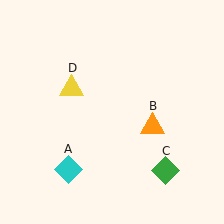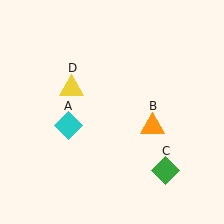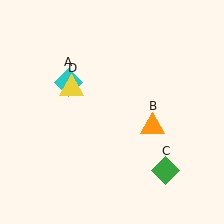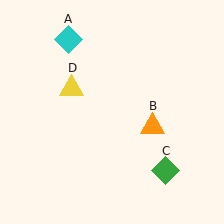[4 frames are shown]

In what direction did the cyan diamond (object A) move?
The cyan diamond (object A) moved up.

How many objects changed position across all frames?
1 object changed position: cyan diamond (object A).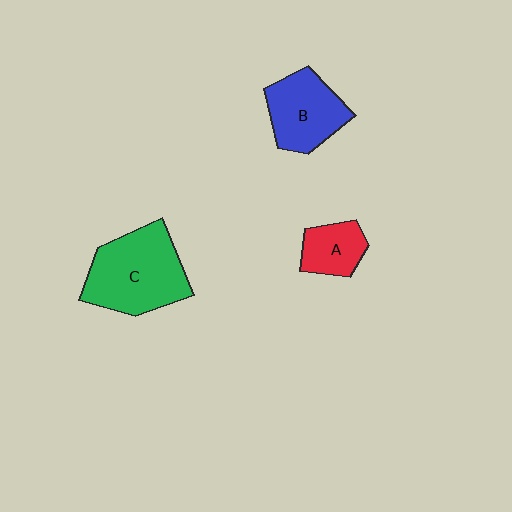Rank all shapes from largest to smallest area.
From largest to smallest: C (green), B (blue), A (red).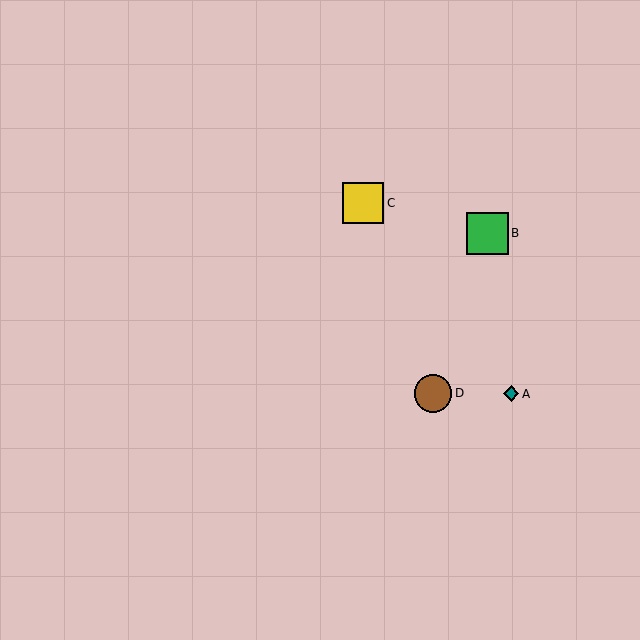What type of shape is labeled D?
Shape D is a brown circle.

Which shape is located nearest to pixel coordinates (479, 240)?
The green square (labeled B) at (487, 233) is nearest to that location.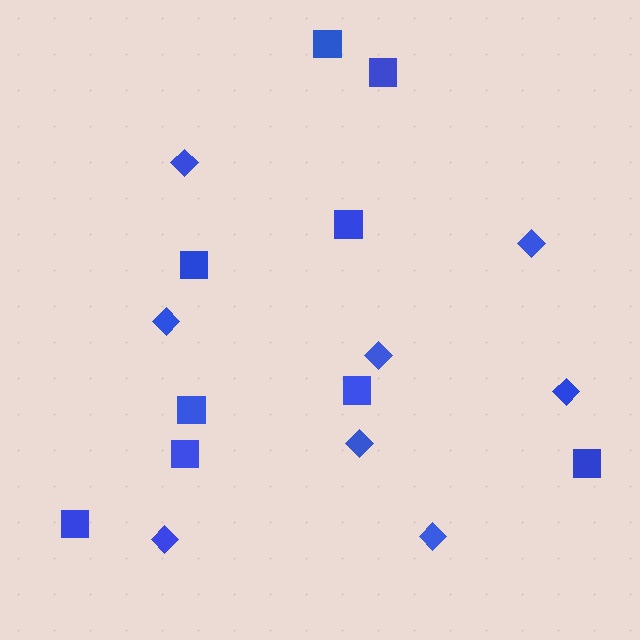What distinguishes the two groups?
There are 2 groups: one group of diamonds (8) and one group of squares (9).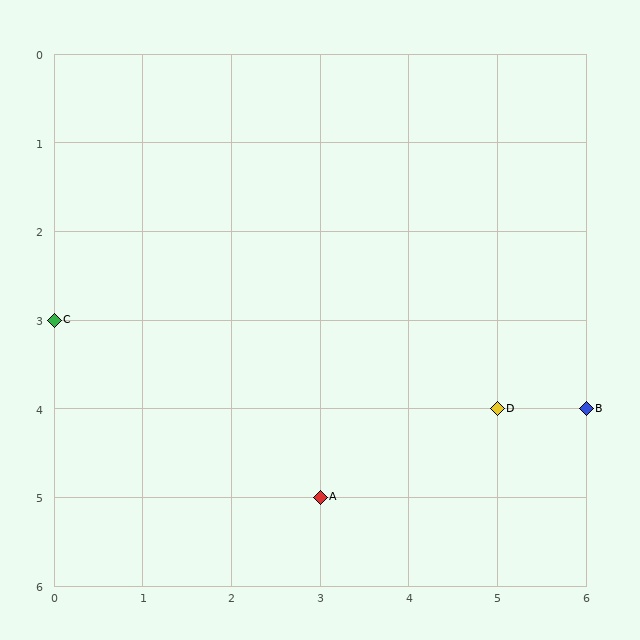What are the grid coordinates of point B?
Point B is at grid coordinates (6, 4).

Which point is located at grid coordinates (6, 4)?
Point B is at (6, 4).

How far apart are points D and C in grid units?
Points D and C are 5 columns and 1 row apart (about 5.1 grid units diagonally).